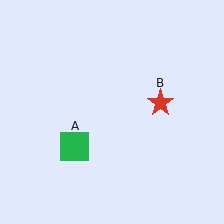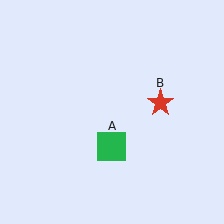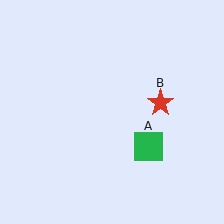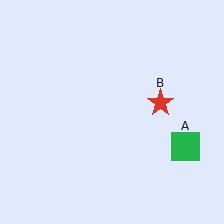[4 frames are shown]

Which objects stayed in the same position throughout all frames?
Red star (object B) remained stationary.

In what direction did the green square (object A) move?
The green square (object A) moved right.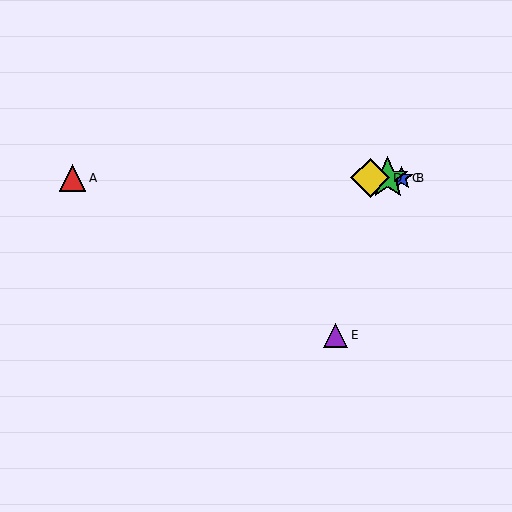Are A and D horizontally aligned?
Yes, both are at y≈178.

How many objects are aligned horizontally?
4 objects (A, B, C, D) are aligned horizontally.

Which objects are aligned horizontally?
Objects A, B, C, D are aligned horizontally.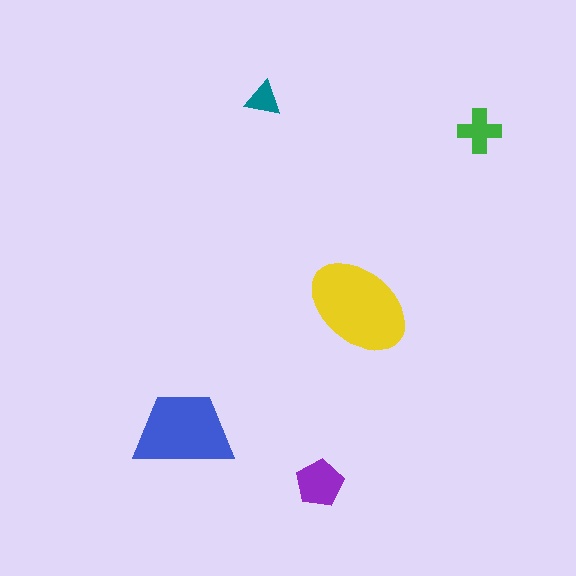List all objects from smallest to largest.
The teal triangle, the green cross, the purple pentagon, the blue trapezoid, the yellow ellipse.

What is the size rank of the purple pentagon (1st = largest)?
3rd.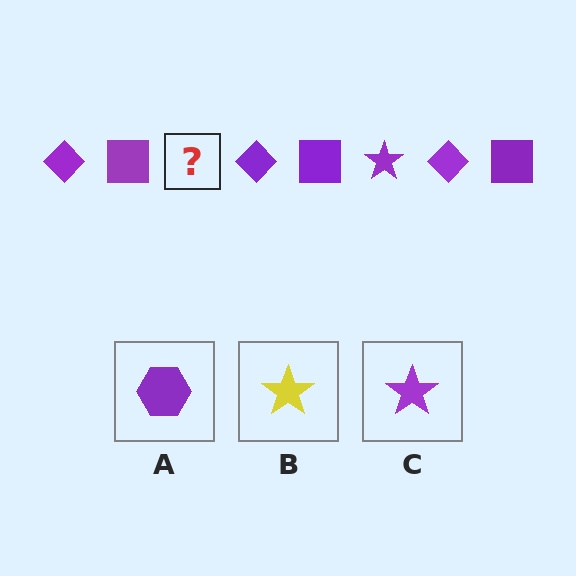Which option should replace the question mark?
Option C.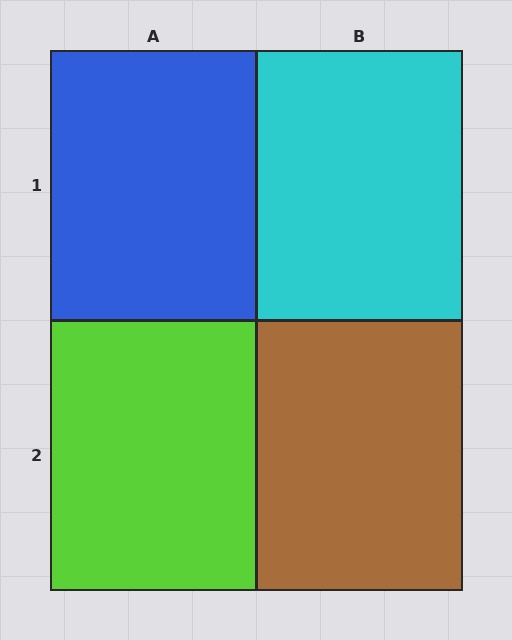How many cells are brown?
1 cell is brown.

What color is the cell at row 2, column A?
Lime.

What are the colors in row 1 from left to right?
Blue, cyan.